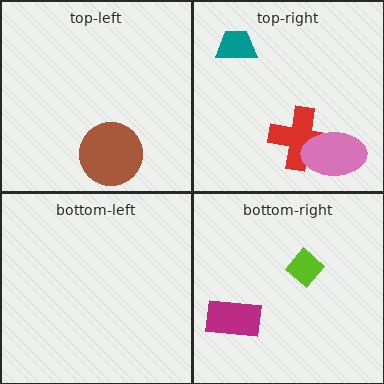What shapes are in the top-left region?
The brown circle.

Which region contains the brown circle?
The top-left region.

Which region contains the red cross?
The top-right region.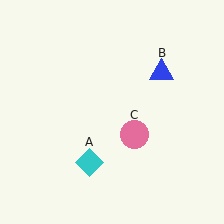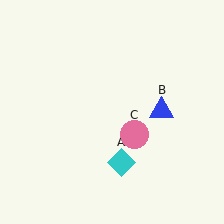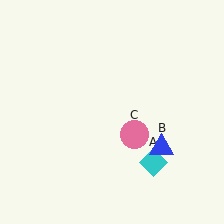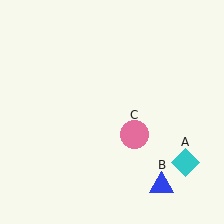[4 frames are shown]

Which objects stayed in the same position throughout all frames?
Pink circle (object C) remained stationary.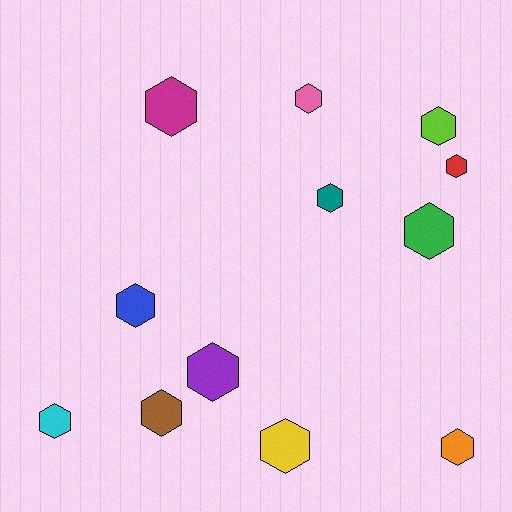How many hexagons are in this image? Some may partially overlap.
There are 12 hexagons.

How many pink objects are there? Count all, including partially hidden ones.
There is 1 pink object.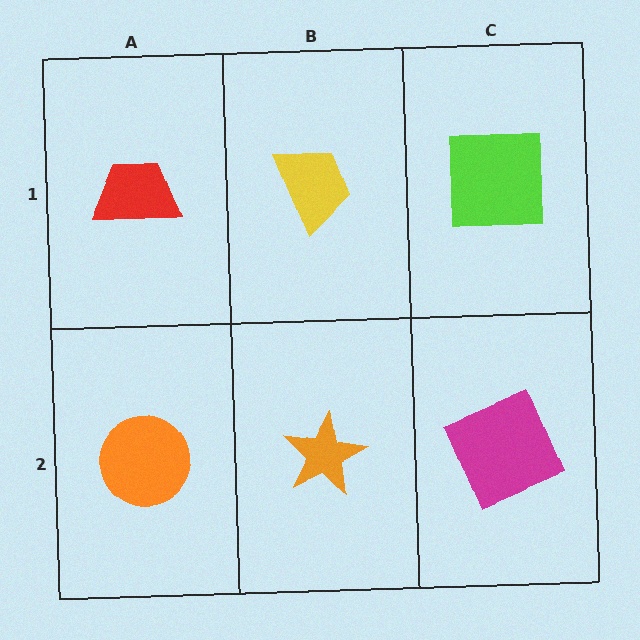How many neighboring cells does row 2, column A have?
2.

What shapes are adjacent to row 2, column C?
A lime square (row 1, column C), an orange star (row 2, column B).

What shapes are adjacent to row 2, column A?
A red trapezoid (row 1, column A), an orange star (row 2, column B).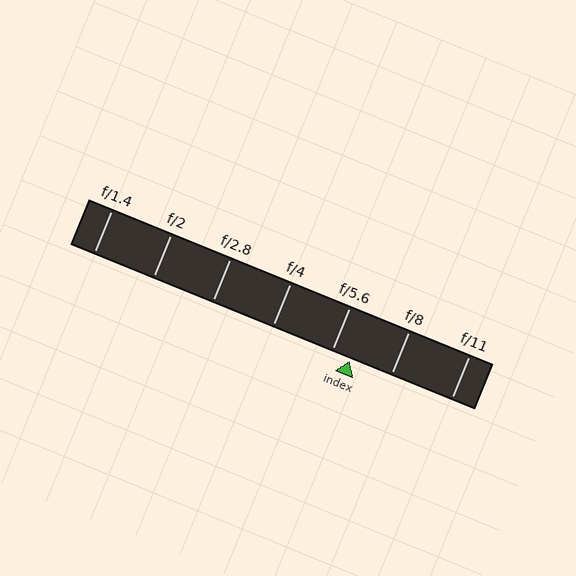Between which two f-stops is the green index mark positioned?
The index mark is between f/5.6 and f/8.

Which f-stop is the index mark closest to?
The index mark is closest to f/5.6.